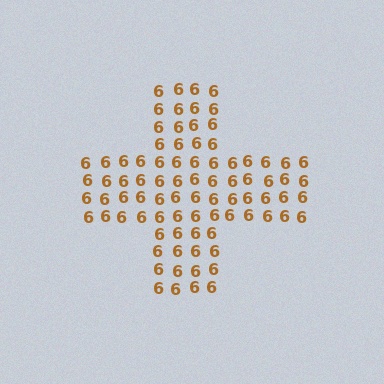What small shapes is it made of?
It is made of small digit 6's.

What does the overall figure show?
The overall figure shows a cross.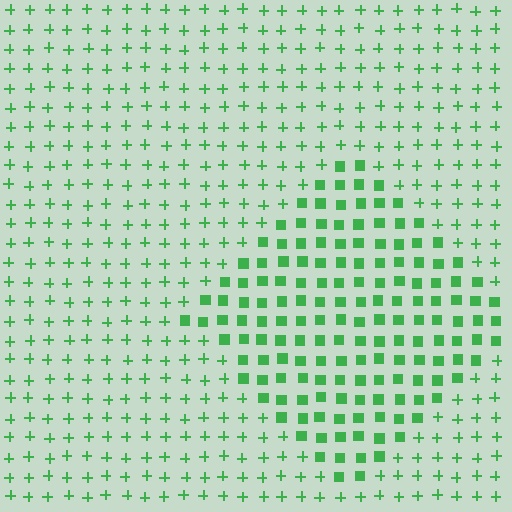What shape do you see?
I see a diamond.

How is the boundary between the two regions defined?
The boundary is defined by a change in element shape: squares inside vs. plus signs outside. All elements share the same color and spacing.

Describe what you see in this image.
The image is filled with small green elements arranged in a uniform grid. A diamond-shaped region contains squares, while the surrounding area contains plus signs. The boundary is defined purely by the change in element shape.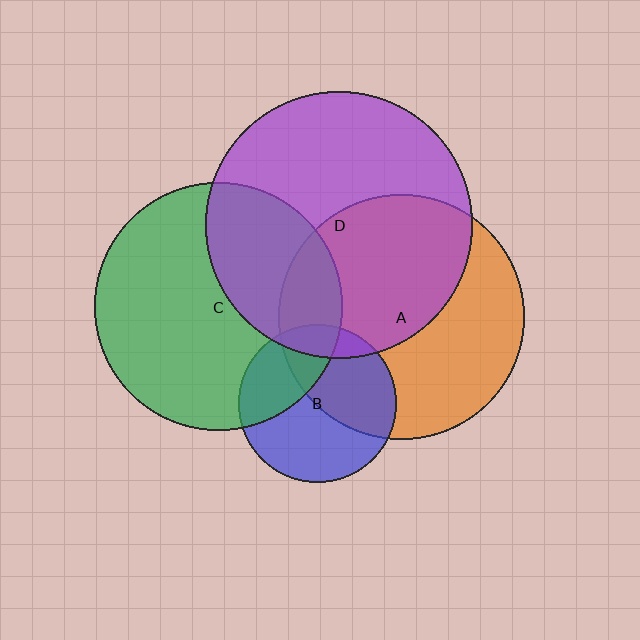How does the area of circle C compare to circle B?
Approximately 2.4 times.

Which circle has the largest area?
Circle D (purple).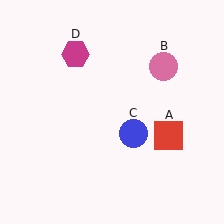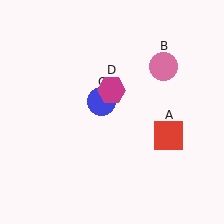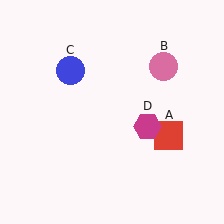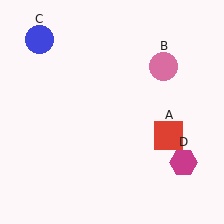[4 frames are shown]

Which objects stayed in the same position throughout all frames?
Red square (object A) and pink circle (object B) remained stationary.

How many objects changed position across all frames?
2 objects changed position: blue circle (object C), magenta hexagon (object D).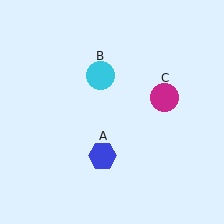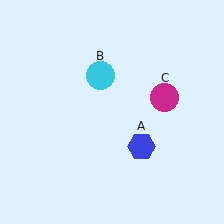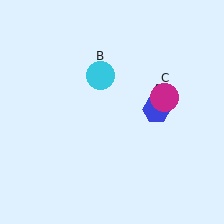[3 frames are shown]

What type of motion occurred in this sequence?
The blue hexagon (object A) rotated counterclockwise around the center of the scene.